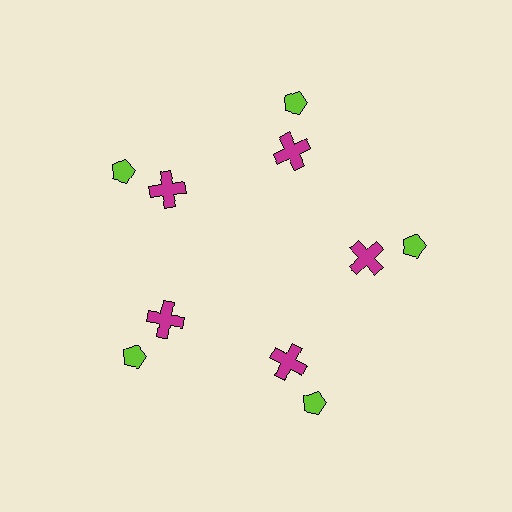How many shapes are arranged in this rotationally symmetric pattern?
There are 10 shapes, arranged in 5 groups of 2.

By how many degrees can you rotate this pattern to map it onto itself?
The pattern maps onto itself every 72 degrees of rotation.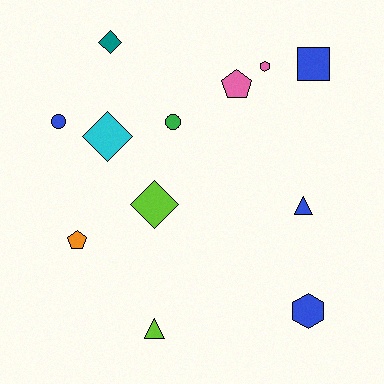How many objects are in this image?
There are 12 objects.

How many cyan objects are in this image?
There is 1 cyan object.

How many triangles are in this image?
There are 2 triangles.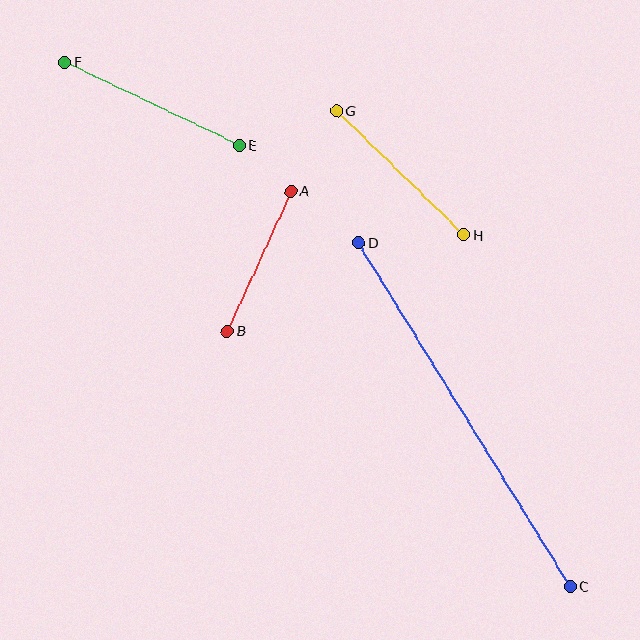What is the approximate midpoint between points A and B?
The midpoint is at approximately (259, 261) pixels.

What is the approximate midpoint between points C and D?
The midpoint is at approximately (464, 414) pixels.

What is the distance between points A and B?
The distance is approximately 154 pixels.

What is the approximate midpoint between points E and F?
The midpoint is at approximately (152, 104) pixels.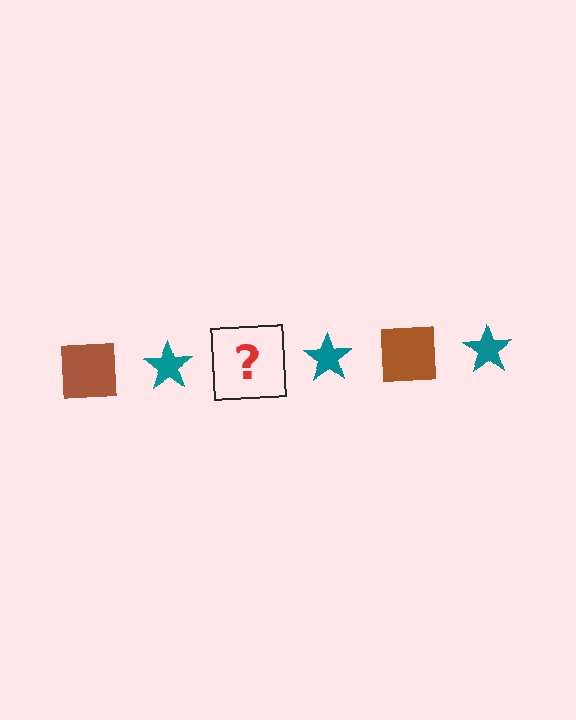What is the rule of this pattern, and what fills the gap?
The rule is that the pattern alternates between brown square and teal star. The gap should be filled with a brown square.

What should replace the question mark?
The question mark should be replaced with a brown square.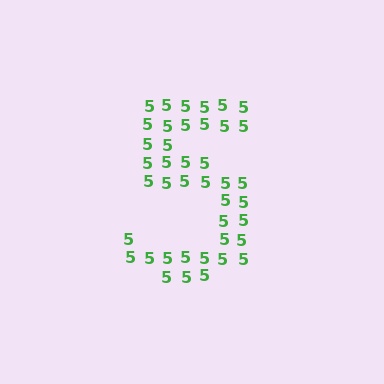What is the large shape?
The large shape is the digit 5.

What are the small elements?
The small elements are digit 5's.